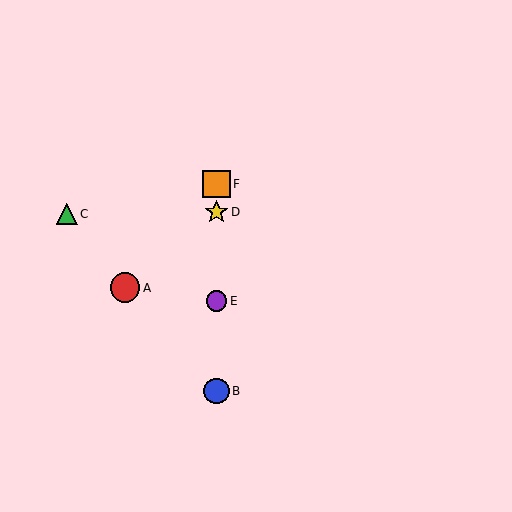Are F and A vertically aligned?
No, F is at x≈217 and A is at x≈125.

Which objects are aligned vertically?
Objects B, D, E, F are aligned vertically.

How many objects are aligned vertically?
4 objects (B, D, E, F) are aligned vertically.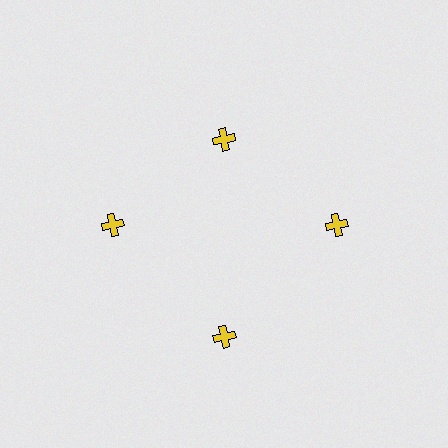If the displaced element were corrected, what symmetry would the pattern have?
It would have 4-fold rotational symmetry — the pattern would map onto itself every 90 degrees.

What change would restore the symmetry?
The symmetry would be restored by moving it outward, back onto the ring so that all 4 crosses sit at equal angles and equal distance from the center.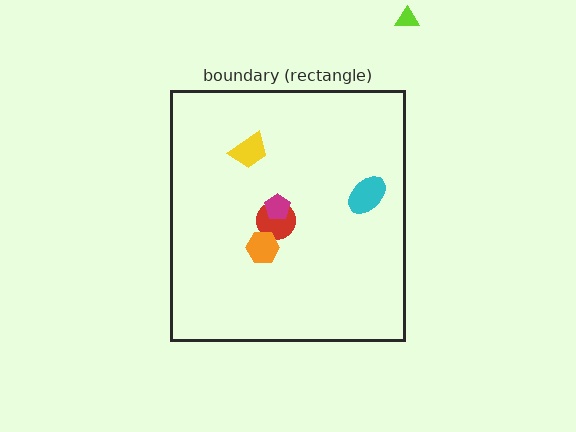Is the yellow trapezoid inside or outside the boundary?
Inside.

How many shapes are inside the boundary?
5 inside, 1 outside.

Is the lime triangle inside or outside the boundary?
Outside.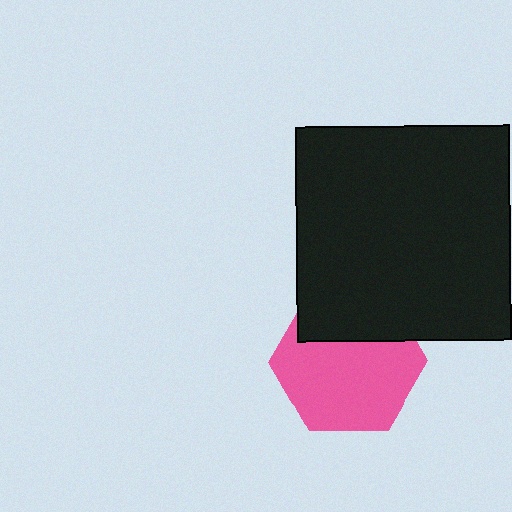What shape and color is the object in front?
The object in front is a black square.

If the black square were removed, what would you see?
You would see the complete pink hexagon.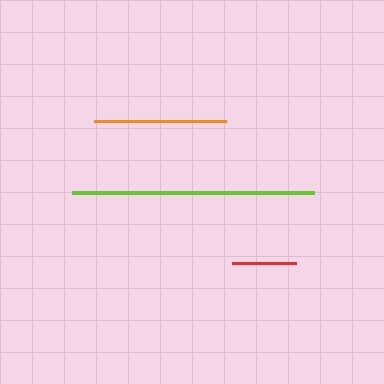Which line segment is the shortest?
The red line is the shortest at approximately 65 pixels.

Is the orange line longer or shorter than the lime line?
The lime line is longer than the orange line.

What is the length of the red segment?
The red segment is approximately 65 pixels long.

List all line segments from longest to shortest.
From longest to shortest: lime, orange, red.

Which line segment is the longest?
The lime line is the longest at approximately 242 pixels.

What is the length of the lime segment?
The lime segment is approximately 242 pixels long.